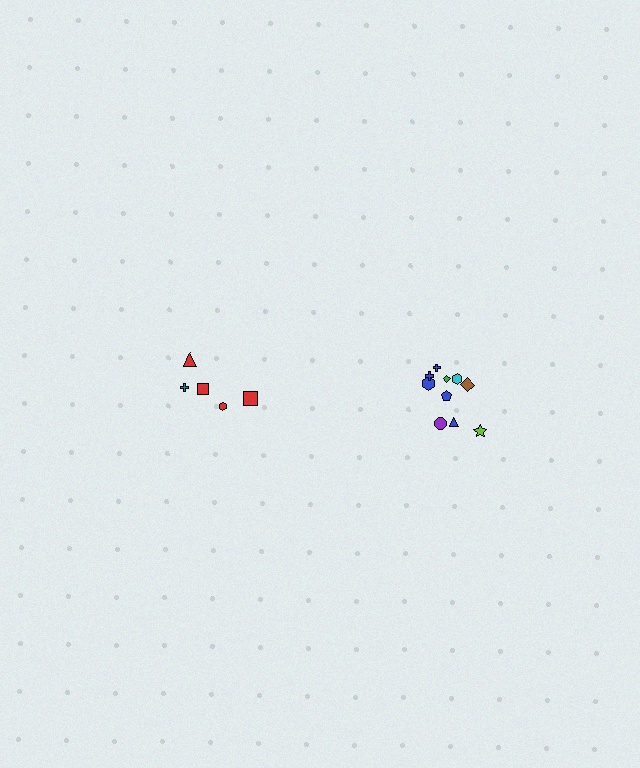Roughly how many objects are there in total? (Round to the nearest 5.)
Roughly 15 objects in total.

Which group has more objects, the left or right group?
The right group.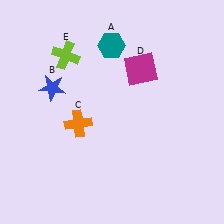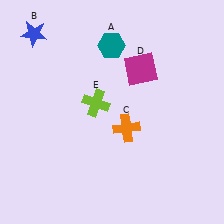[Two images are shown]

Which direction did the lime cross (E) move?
The lime cross (E) moved down.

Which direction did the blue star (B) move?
The blue star (B) moved up.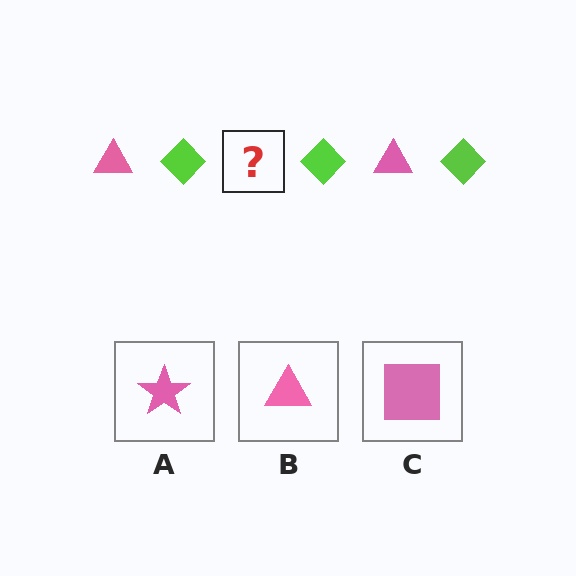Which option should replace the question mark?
Option B.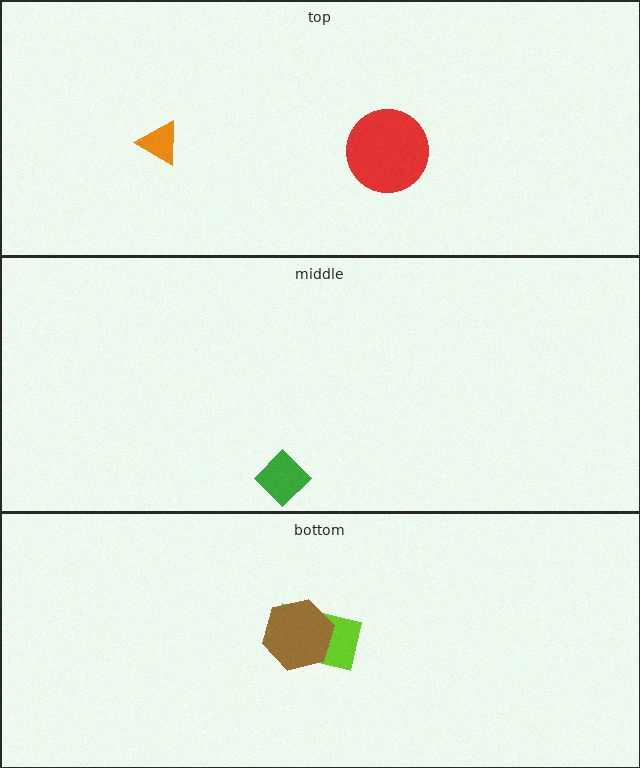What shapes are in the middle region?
The green diamond.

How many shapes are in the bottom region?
2.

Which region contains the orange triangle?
The top region.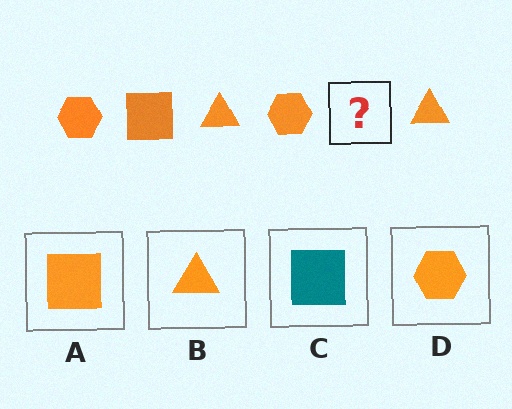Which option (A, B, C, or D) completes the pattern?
A.